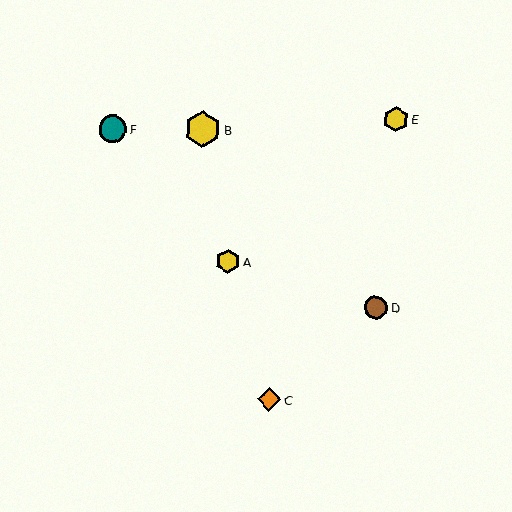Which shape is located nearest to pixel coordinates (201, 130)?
The yellow hexagon (labeled B) at (203, 129) is nearest to that location.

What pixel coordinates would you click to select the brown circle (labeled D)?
Click at (376, 308) to select the brown circle D.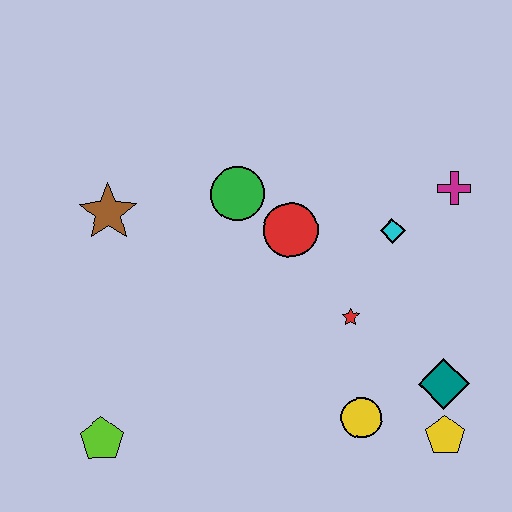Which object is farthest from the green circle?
The yellow pentagon is farthest from the green circle.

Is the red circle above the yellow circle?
Yes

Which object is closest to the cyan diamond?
The magenta cross is closest to the cyan diamond.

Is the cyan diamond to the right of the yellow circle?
Yes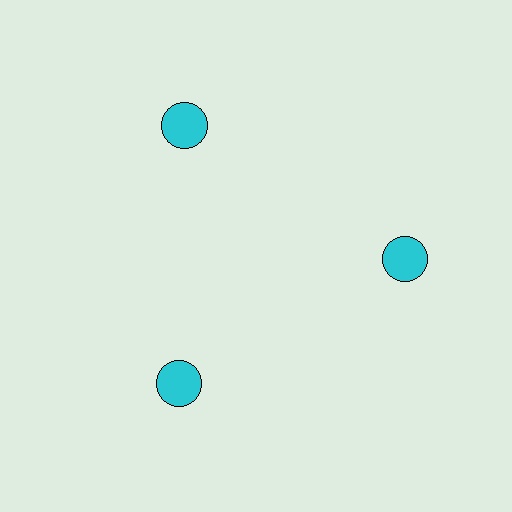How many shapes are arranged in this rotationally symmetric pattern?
There are 3 shapes, arranged in 3 groups of 1.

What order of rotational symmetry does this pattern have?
This pattern has 3-fold rotational symmetry.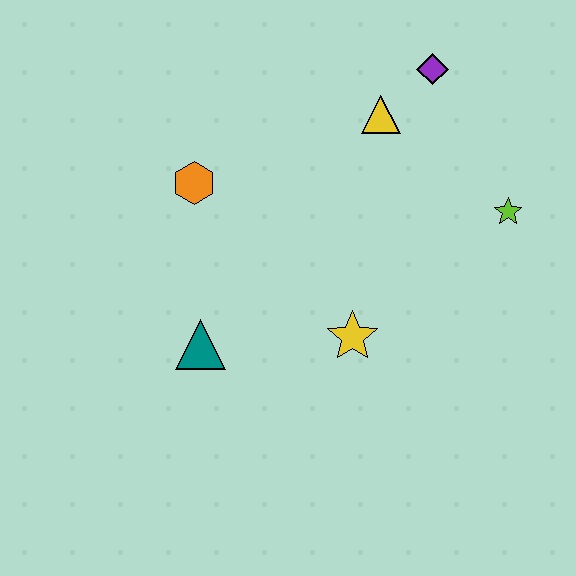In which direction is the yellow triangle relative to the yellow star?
The yellow triangle is above the yellow star.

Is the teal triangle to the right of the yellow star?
No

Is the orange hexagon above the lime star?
Yes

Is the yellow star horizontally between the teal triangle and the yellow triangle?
Yes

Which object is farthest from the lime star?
The teal triangle is farthest from the lime star.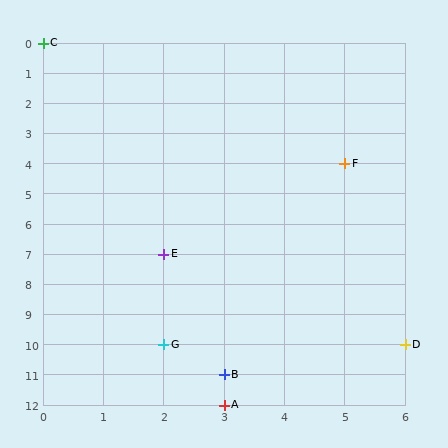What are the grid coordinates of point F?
Point F is at grid coordinates (5, 4).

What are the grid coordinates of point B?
Point B is at grid coordinates (3, 11).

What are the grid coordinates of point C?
Point C is at grid coordinates (0, 0).